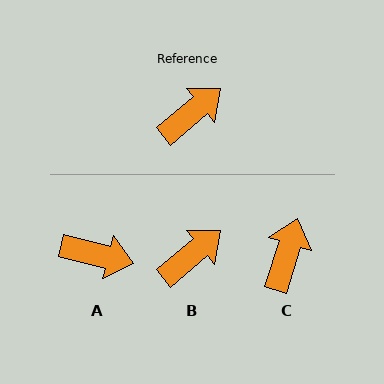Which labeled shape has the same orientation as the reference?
B.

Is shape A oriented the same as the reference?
No, it is off by about 54 degrees.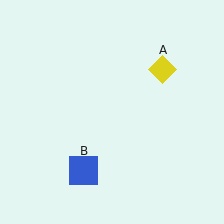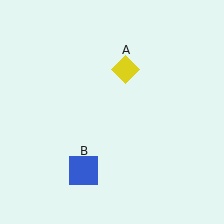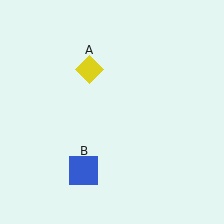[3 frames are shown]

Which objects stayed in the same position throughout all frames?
Blue square (object B) remained stationary.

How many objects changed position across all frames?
1 object changed position: yellow diamond (object A).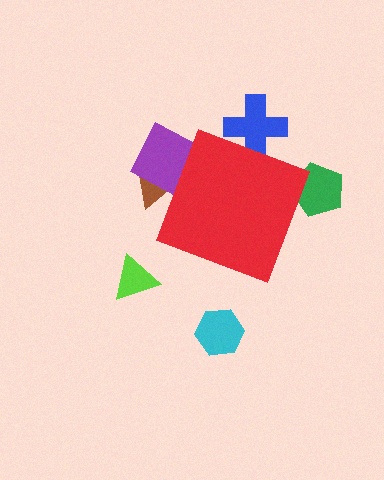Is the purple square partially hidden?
Yes, the purple square is partially hidden behind the red diamond.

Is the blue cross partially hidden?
Yes, the blue cross is partially hidden behind the red diamond.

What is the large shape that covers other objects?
A red diamond.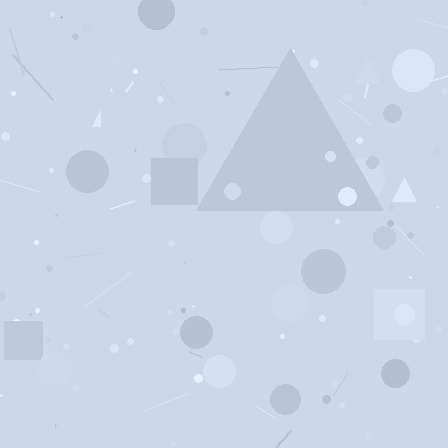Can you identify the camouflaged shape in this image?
The camouflaged shape is a triangle.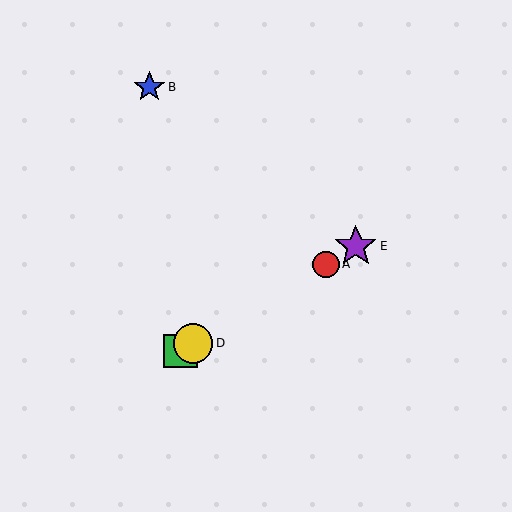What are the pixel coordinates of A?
Object A is at (326, 264).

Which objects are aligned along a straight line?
Objects A, C, D, E are aligned along a straight line.